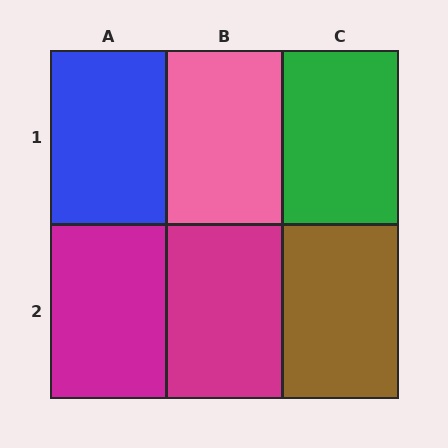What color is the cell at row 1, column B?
Pink.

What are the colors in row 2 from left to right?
Magenta, magenta, brown.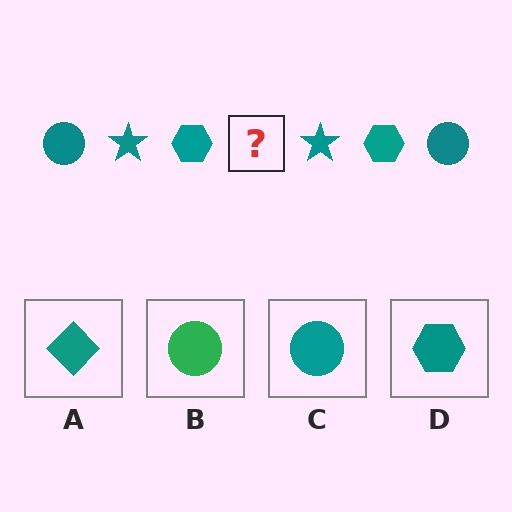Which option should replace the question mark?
Option C.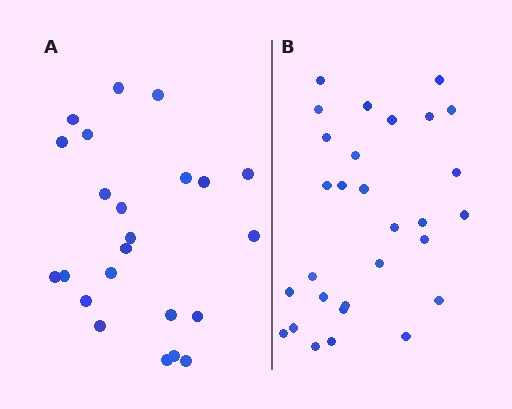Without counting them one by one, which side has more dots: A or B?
Region B (the right region) has more dots.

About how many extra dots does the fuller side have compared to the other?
Region B has about 6 more dots than region A.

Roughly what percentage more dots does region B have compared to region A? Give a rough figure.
About 25% more.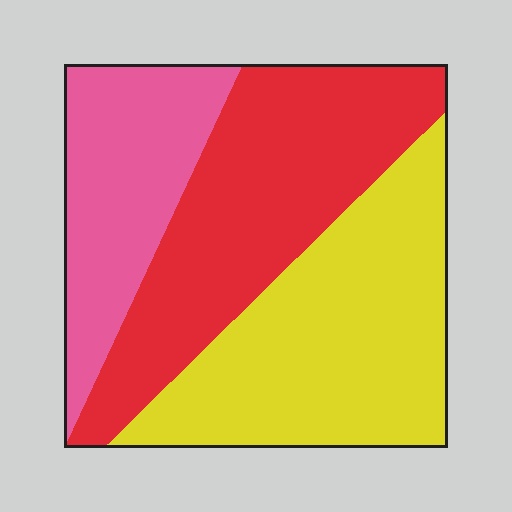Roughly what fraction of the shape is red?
Red takes up about three eighths (3/8) of the shape.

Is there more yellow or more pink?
Yellow.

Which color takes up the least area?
Pink, at roughly 25%.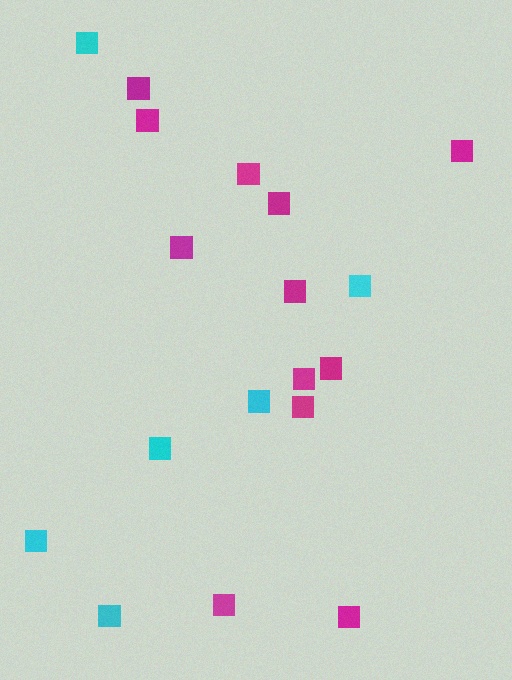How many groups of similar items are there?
There are 2 groups: one group of magenta squares (12) and one group of cyan squares (6).